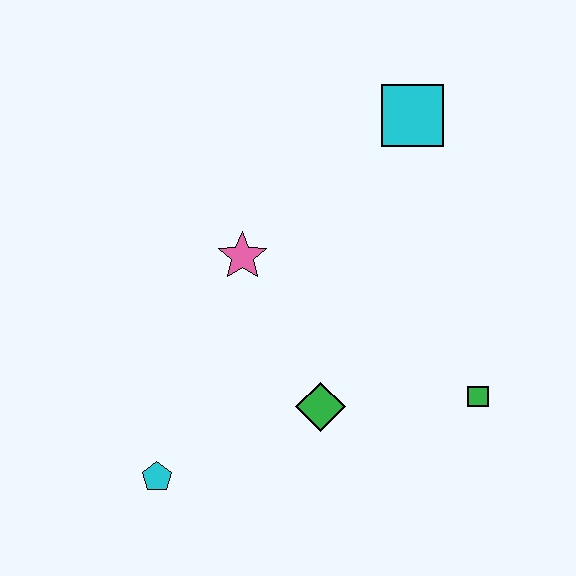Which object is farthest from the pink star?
The green square is farthest from the pink star.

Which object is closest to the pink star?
The green diamond is closest to the pink star.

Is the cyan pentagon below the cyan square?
Yes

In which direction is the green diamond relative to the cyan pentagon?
The green diamond is to the right of the cyan pentagon.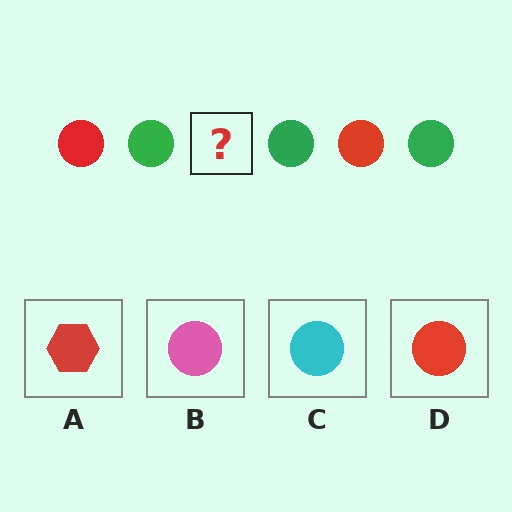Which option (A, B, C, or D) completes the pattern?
D.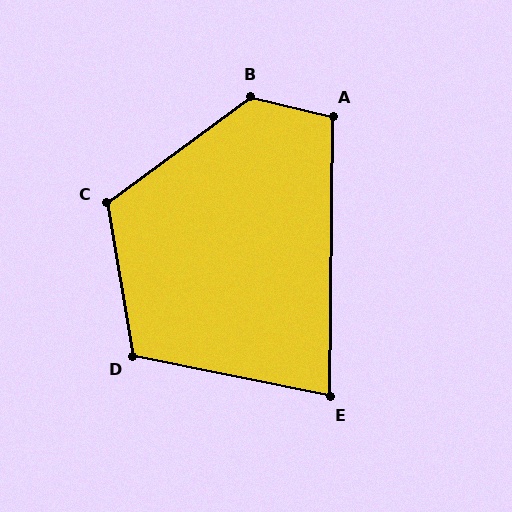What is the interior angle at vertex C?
Approximately 116 degrees (obtuse).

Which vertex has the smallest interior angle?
E, at approximately 79 degrees.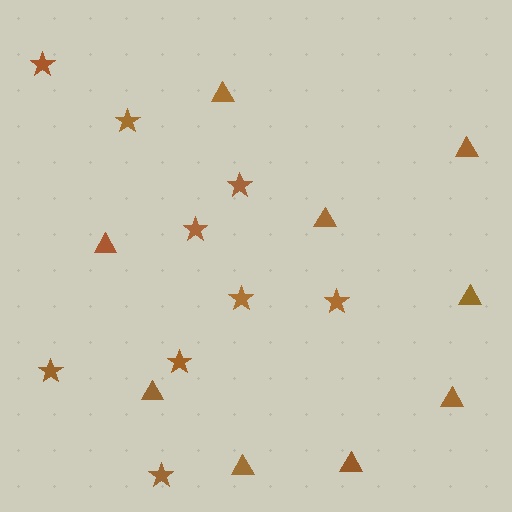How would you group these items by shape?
There are 2 groups: one group of triangles (9) and one group of stars (9).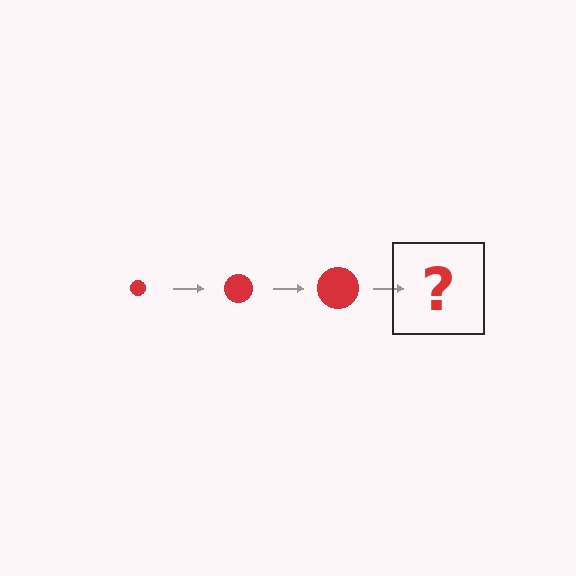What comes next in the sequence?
The next element should be a red circle, larger than the previous one.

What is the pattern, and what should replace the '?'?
The pattern is that the circle gets progressively larger each step. The '?' should be a red circle, larger than the previous one.